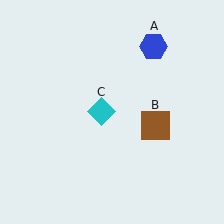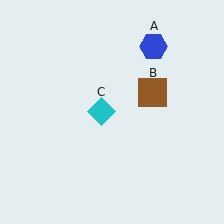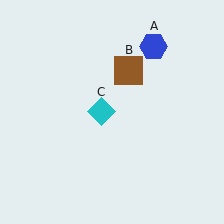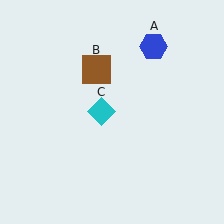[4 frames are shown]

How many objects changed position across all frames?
1 object changed position: brown square (object B).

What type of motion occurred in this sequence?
The brown square (object B) rotated counterclockwise around the center of the scene.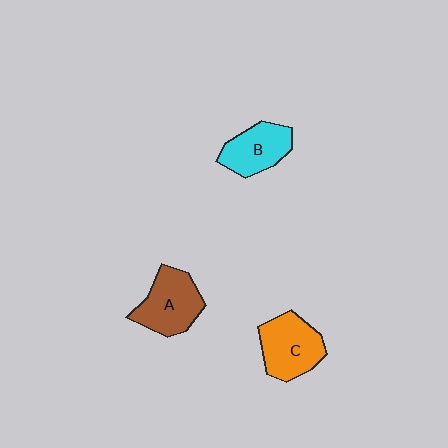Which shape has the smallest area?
Shape B (cyan).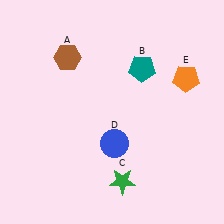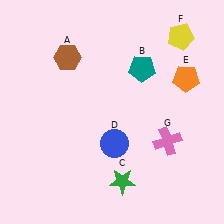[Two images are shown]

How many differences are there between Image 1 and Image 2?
There are 2 differences between the two images.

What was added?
A yellow pentagon (F), a pink cross (G) were added in Image 2.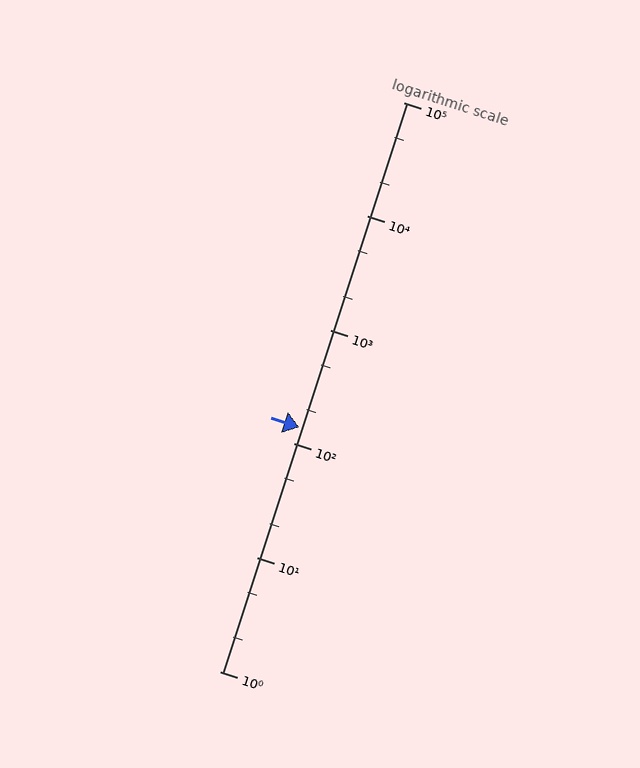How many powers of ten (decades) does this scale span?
The scale spans 5 decades, from 1 to 100000.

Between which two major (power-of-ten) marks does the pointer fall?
The pointer is between 100 and 1000.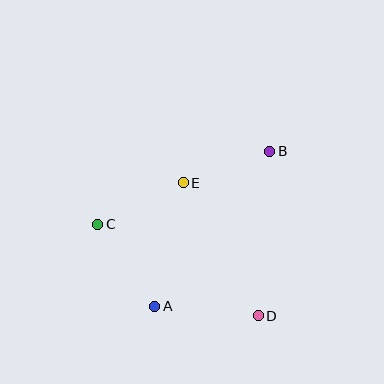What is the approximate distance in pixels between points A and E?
The distance between A and E is approximately 127 pixels.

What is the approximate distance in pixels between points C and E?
The distance between C and E is approximately 95 pixels.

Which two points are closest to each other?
Points B and E are closest to each other.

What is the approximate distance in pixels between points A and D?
The distance between A and D is approximately 104 pixels.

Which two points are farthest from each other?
Points A and B are farthest from each other.